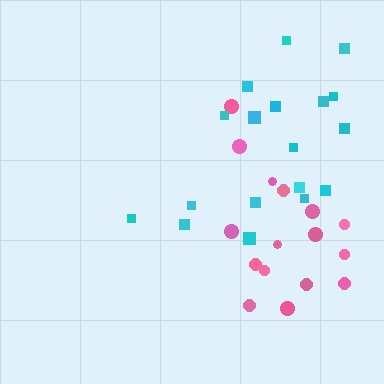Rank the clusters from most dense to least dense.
cyan, pink.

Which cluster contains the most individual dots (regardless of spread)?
Cyan (18).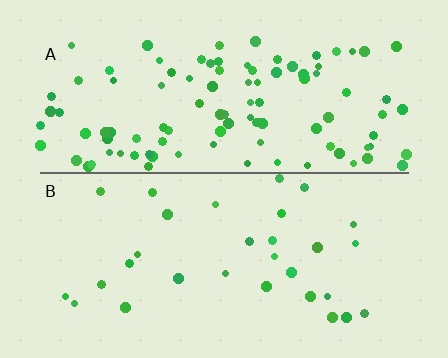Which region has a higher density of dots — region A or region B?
A (the top).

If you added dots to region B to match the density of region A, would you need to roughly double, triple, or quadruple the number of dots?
Approximately triple.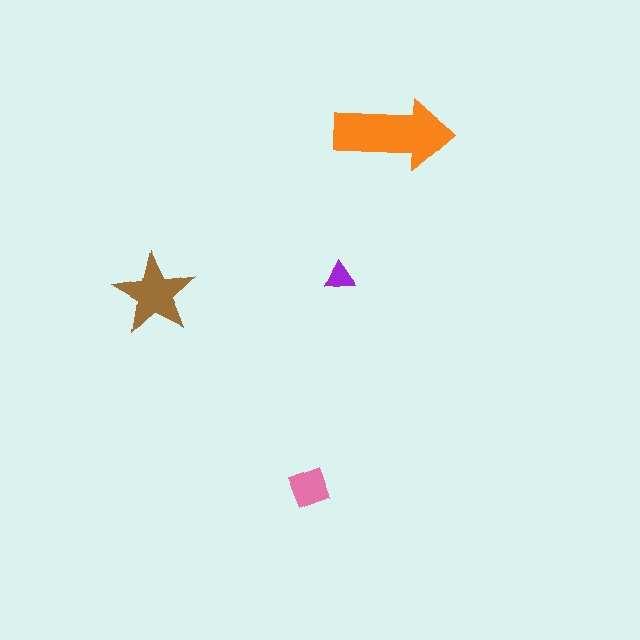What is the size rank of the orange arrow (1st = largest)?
1st.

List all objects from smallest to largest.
The purple triangle, the pink square, the brown star, the orange arrow.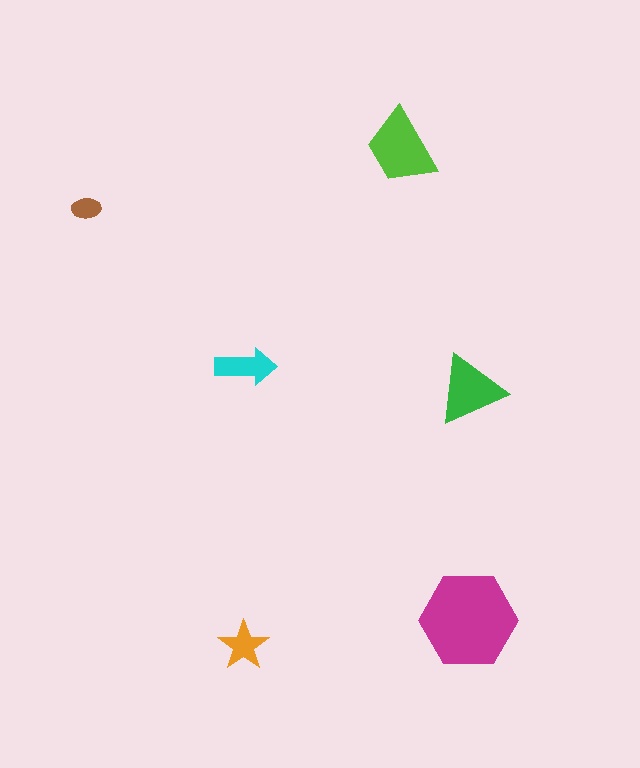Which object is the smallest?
The brown ellipse.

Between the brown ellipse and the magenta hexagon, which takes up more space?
The magenta hexagon.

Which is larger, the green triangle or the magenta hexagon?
The magenta hexagon.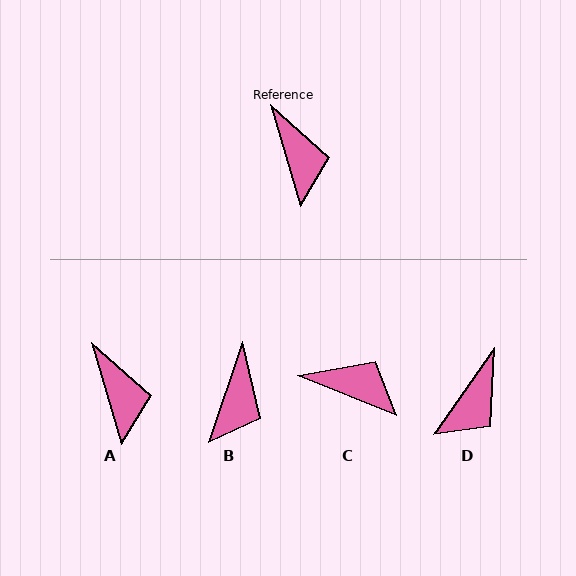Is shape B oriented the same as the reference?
No, it is off by about 35 degrees.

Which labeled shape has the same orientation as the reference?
A.